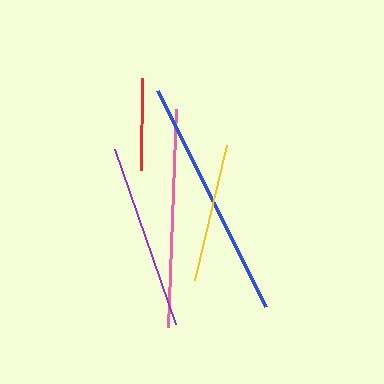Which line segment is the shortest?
The red line is the shortest at approximately 92 pixels.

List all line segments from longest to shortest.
From longest to shortest: blue, pink, purple, yellow, red.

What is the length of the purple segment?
The purple segment is approximately 185 pixels long.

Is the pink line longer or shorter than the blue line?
The blue line is longer than the pink line.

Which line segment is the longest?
The blue line is the longest at approximately 241 pixels.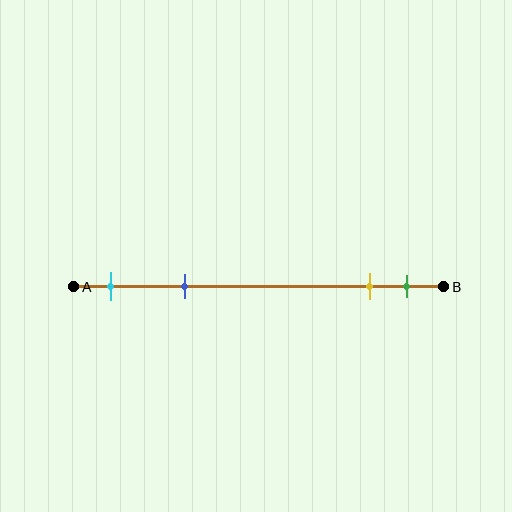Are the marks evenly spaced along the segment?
No, the marks are not evenly spaced.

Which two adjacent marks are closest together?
The yellow and green marks are the closest adjacent pair.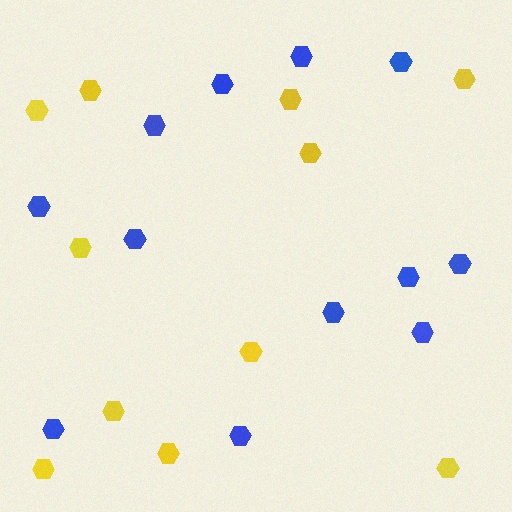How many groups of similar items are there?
There are 2 groups: one group of blue hexagons (12) and one group of yellow hexagons (11).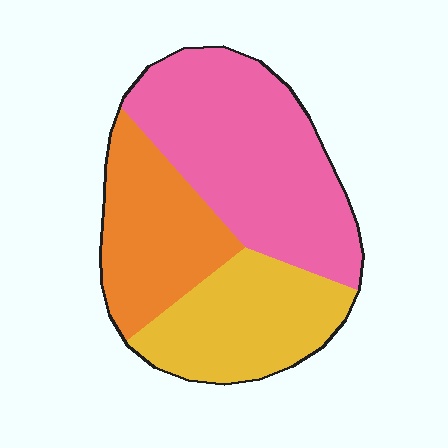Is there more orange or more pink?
Pink.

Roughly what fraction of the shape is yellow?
Yellow takes up between a quarter and a half of the shape.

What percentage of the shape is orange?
Orange takes up between a quarter and a half of the shape.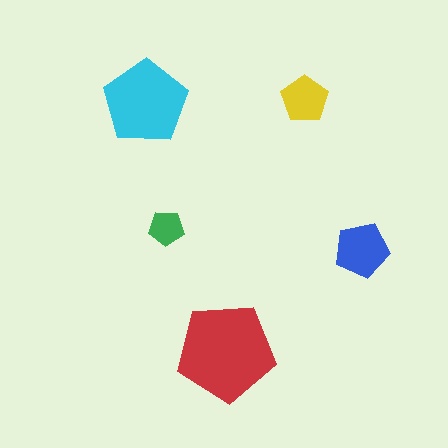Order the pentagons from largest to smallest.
the red one, the cyan one, the blue one, the yellow one, the green one.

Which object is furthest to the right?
The blue pentagon is rightmost.